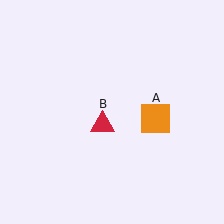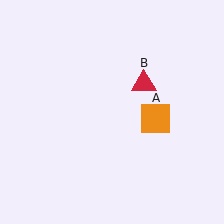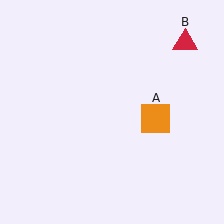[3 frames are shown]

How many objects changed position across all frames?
1 object changed position: red triangle (object B).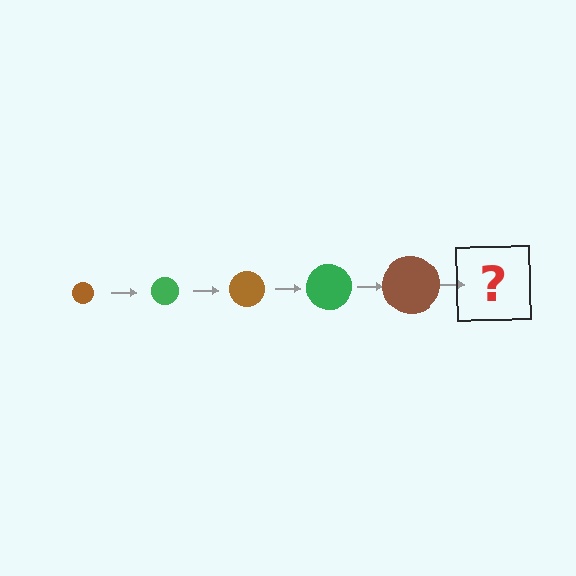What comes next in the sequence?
The next element should be a green circle, larger than the previous one.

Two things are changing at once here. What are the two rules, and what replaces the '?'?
The two rules are that the circle grows larger each step and the color cycles through brown and green. The '?' should be a green circle, larger than the previous one.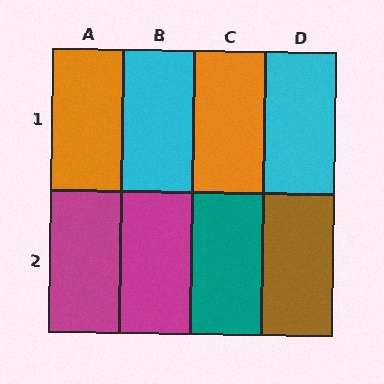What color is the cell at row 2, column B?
Magenta.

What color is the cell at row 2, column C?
Teal.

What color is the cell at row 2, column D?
Brown.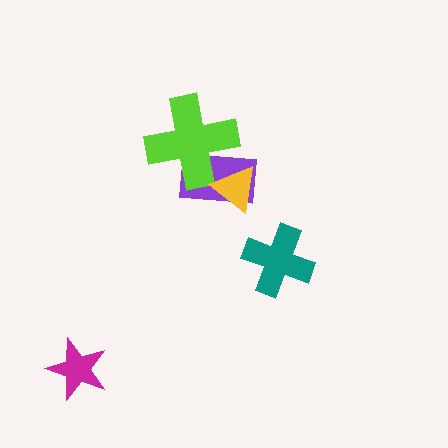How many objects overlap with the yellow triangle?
2 objects overlap with the yellow triangle.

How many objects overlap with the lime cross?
2 objects overlap with the lime cross.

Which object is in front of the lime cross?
The yellow triangle is in front of the lime cross.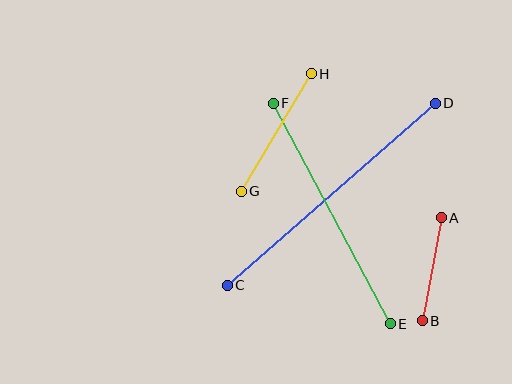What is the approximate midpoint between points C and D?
The midpoint is at approximately (331, 194) pixels.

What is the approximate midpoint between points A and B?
The midpoint is at approximately (432, 269) pixels.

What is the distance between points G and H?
The distance is approximately 137 pixels.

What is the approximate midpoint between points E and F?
The midpoint is at approximately (332, 214) pixels.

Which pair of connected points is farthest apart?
Points C and D are farthest apart.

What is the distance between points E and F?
The distance is approximately 250 pixels.